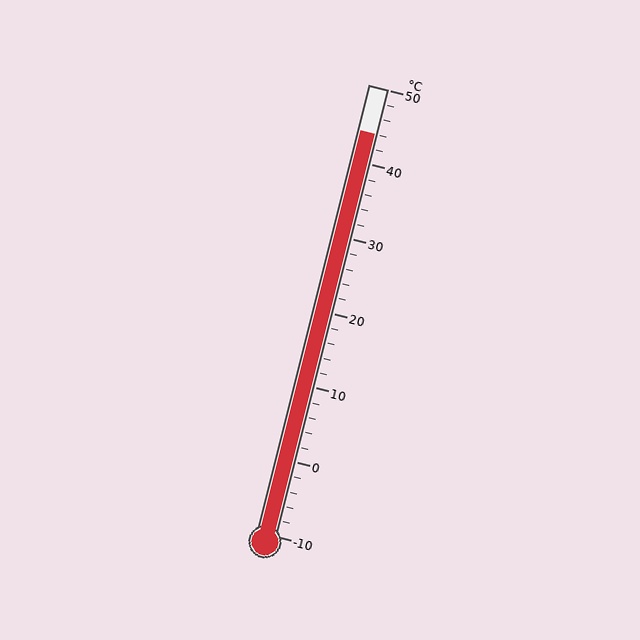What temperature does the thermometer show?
The thermometer shows approximately 44°C.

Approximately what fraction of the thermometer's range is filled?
The thermometer is filled to approximately 90% of its range.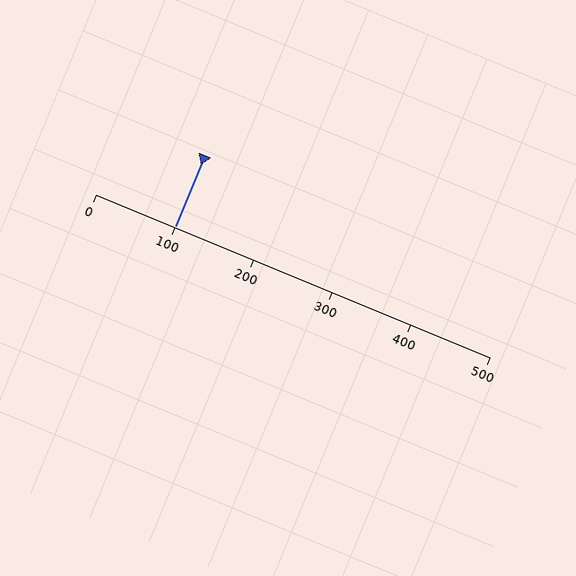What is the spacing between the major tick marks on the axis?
The major ticks are spaced 100 apart.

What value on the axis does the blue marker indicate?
The marker indicates approximately 100.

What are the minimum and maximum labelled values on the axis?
The axis runs from 0 to 500.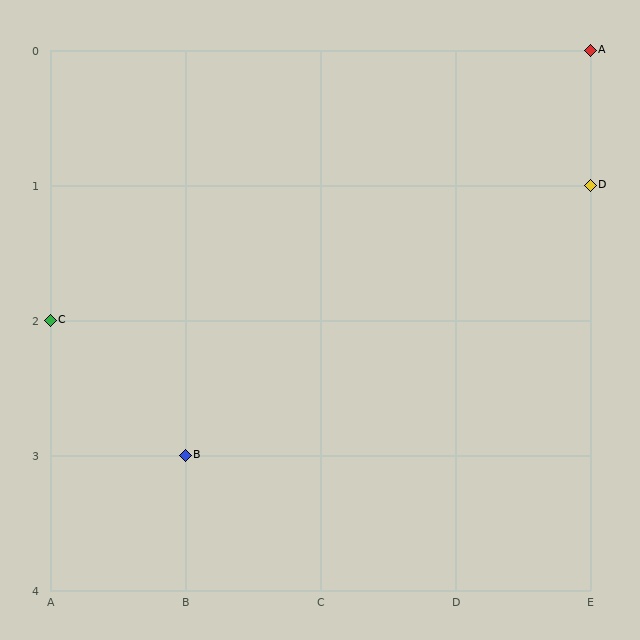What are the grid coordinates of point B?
Point B is at grid coordinates (B, 3).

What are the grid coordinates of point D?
Point D is at grid coordinates (E, 1).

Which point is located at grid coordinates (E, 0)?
Point A is at (E, 0).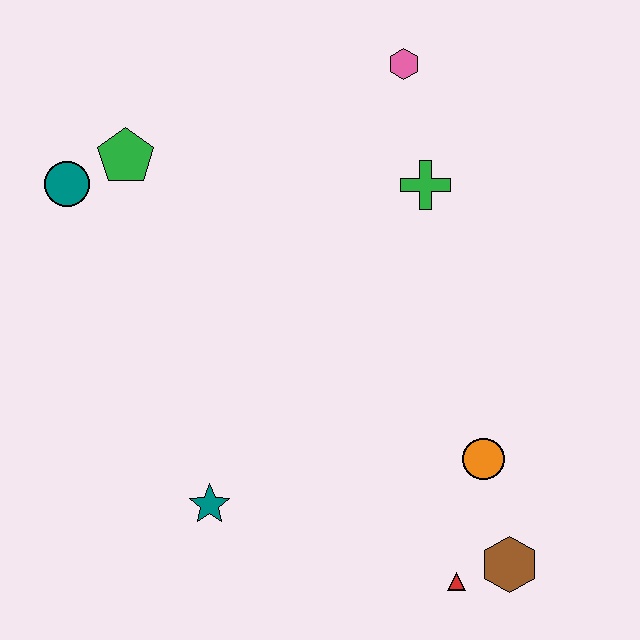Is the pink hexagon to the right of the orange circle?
No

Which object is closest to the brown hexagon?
The red triangle is closest to the brown hexagon.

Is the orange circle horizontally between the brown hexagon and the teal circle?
Yes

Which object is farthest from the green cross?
The red triangle is farthest from the green cross.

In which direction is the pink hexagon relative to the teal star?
The pink hexagon is above the teal star.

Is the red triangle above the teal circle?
No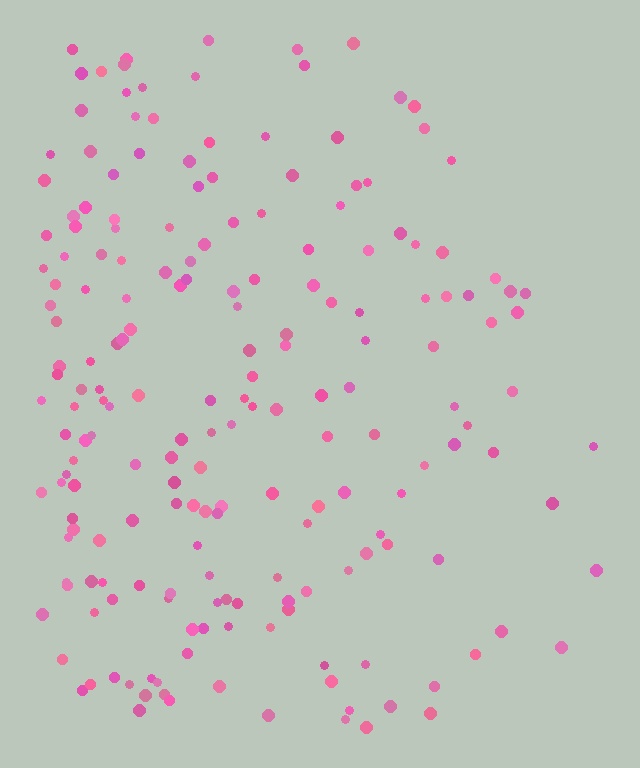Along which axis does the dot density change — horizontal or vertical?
Horizontal.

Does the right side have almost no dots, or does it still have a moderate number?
Still a moderate number, just noticeably fewer than the left.